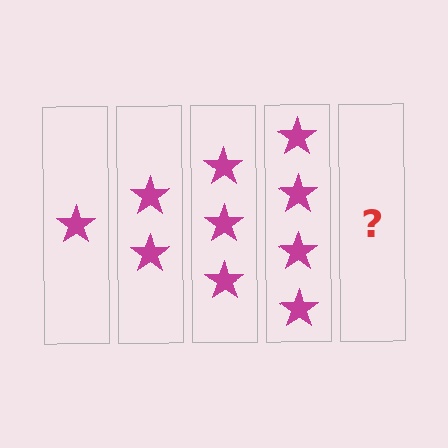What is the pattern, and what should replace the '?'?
The pattern is that each step adds one more star. The '?' should be 5 stars.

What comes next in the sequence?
The next element should be 5 stars.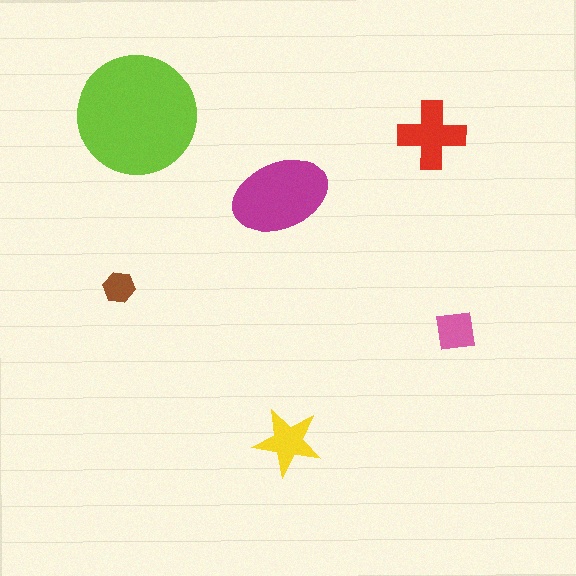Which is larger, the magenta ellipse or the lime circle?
The lime circle.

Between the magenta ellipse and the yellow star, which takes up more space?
The magenta ellipse.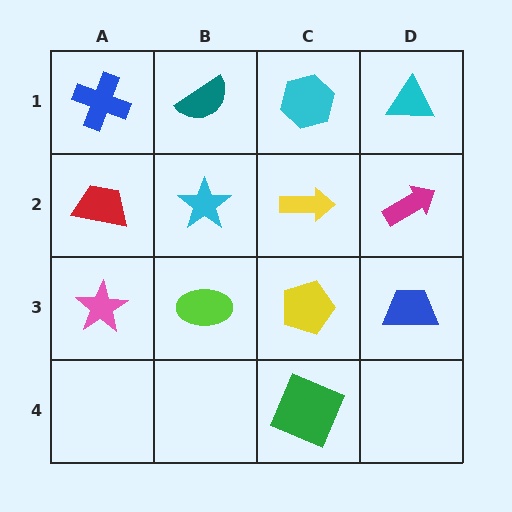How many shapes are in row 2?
4 shapes.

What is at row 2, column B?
A cyan star.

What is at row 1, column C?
A cyan hexagon.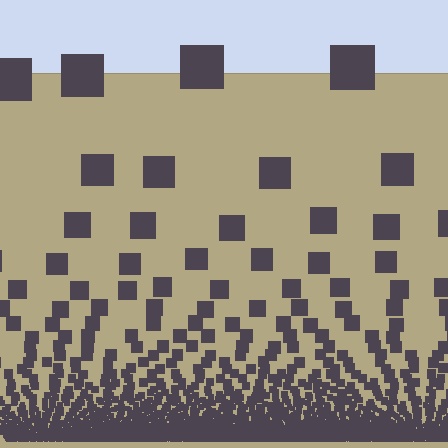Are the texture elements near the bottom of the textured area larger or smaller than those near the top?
Smaller. The gradient is inverted — elements near the bottom are smaller and denser.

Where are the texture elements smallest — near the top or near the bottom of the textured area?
Near the bottom.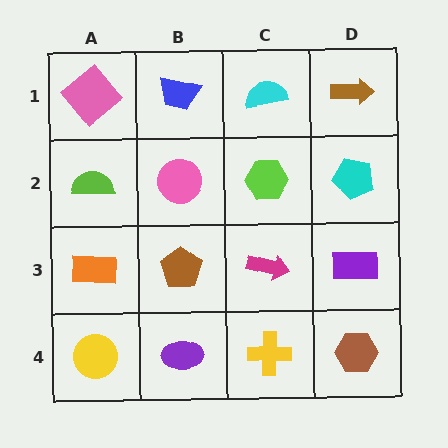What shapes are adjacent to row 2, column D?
A brown arrow (row 1, column D), a purple rectangle (row 3, column D), a lime hexagon (row 2, column C).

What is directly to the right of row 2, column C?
A cyan pentagon.